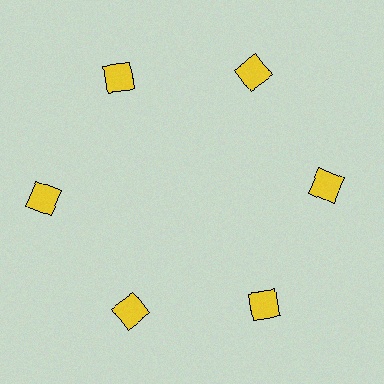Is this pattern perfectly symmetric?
No. The 6 yellow squares are arranged in a ring, but one element near the 9 o'clock position is pushed outward from the center, breaking the 6-fold rotational symmetry.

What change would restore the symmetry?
The symmetry would be restored by moving it inward, back onto the ring so that all 6 squares sit at equal angles and equal distance from the center.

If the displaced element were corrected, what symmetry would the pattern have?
It would have 6-fold rotational symmetry — the pattern would map onto itself every 60 degrees.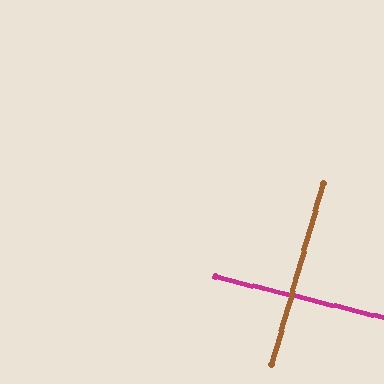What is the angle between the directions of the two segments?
Approximately 88 degrees.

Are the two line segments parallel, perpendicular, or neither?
Perpendicular — they meet at approximately 88°.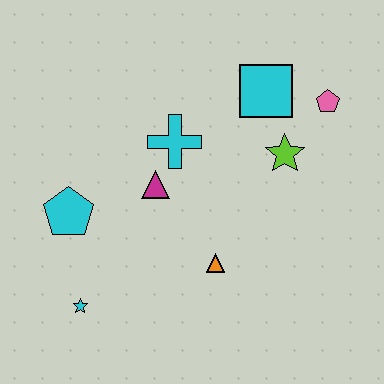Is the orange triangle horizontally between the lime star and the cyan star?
Yes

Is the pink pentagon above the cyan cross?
Yes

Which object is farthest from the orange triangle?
The pink pentagon is farthest from the orange triangle.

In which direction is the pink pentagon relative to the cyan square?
The pink pentagon is to the right of the cyan square.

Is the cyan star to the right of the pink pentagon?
No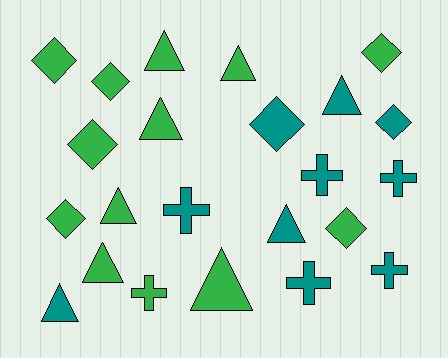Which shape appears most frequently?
Triangle, with 9 objects.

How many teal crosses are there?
There are 5 teal crosses.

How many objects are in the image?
There are 23 objects.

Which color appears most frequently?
Green, with 13 objects.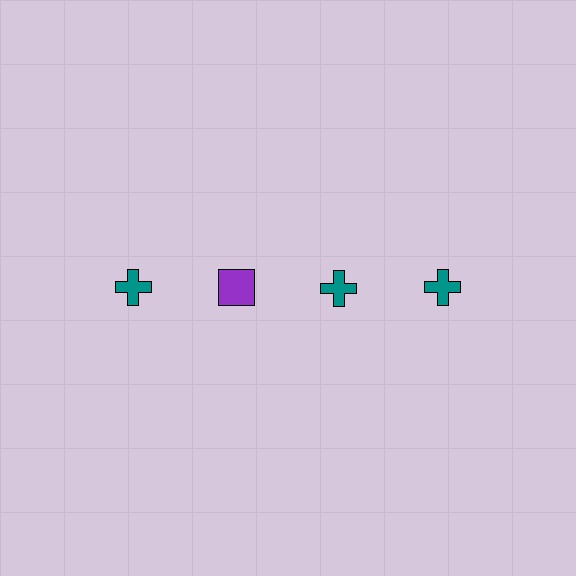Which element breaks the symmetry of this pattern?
The purple square in the top row, second from left column breaks the symmetry. All other shapes are teal crosses.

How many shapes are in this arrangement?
There are 4 shapes arranged in a grid pattern.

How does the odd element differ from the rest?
It differs in both color (purple instead of teal) and shape (square instead of cross).